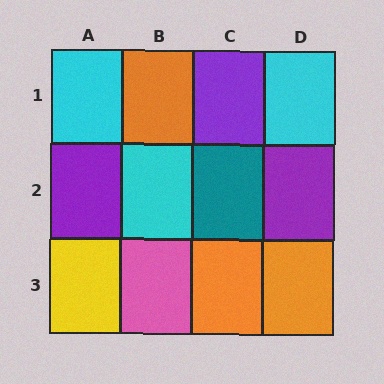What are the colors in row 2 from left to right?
Purple, cyan, teal, purple.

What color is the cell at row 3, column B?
Pink.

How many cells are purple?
3 cells are purple.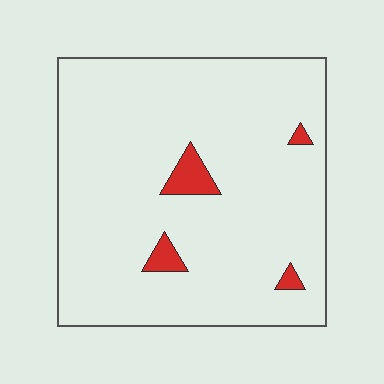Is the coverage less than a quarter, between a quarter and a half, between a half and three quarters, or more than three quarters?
Less than a quarter.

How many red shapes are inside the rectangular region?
4.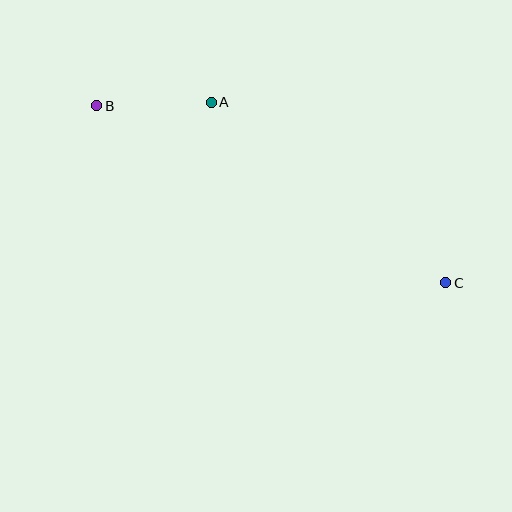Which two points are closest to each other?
Points A and B are closest to each other.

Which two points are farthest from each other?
Points B and C are farthest from each other.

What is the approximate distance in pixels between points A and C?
The distance between A and C is approximately 296 pixels.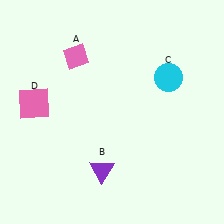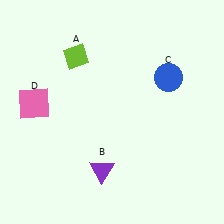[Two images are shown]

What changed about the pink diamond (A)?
In Image 1, A is pink. In Image 2, it changed to lime.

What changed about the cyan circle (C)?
In Image 1, C is cyan. In Image 2, it changed to blue.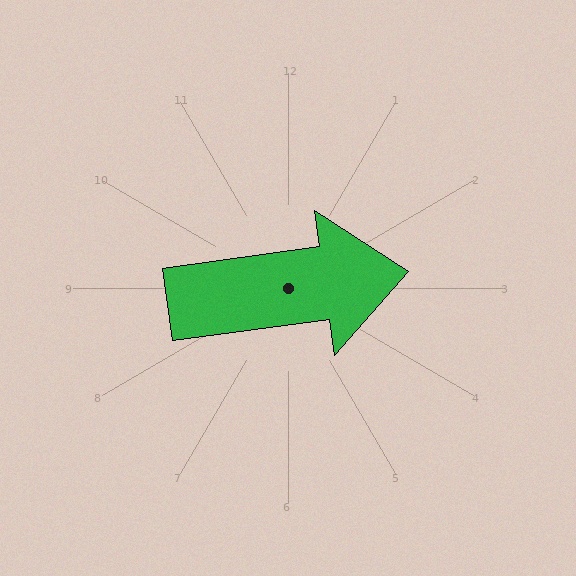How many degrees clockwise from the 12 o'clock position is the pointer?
Approximately 82 degrees.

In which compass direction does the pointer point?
East.